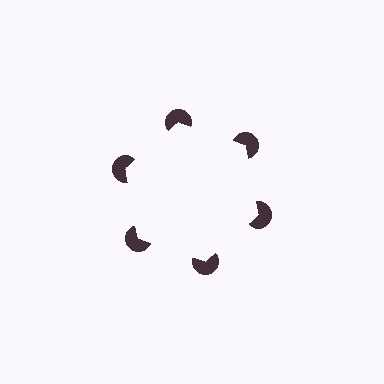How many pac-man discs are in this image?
There are 6 — one at each vertex of the illusory hexagon.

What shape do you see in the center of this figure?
An illusory hexagon — its edges are inferred from the aligned wedge cuts in the pac-man discs, not physically drawn.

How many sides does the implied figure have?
6 sides.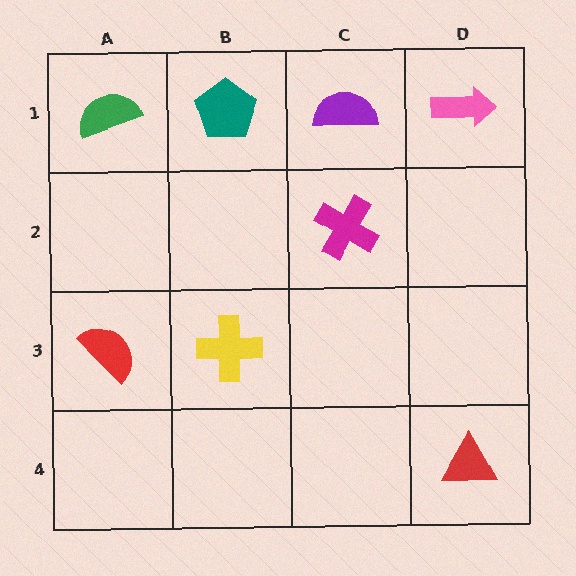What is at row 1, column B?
A teal pentagon.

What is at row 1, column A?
A green semicircle.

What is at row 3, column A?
A red semicircle.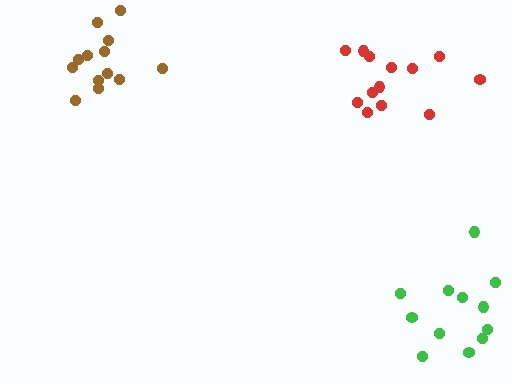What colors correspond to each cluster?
The clusters are colored: green, brown, red.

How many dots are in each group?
Group 1: 12 dots, Group 2: 13 dots, Group 3: 13 dots (38 total).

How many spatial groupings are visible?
There are 3 spatial groupings.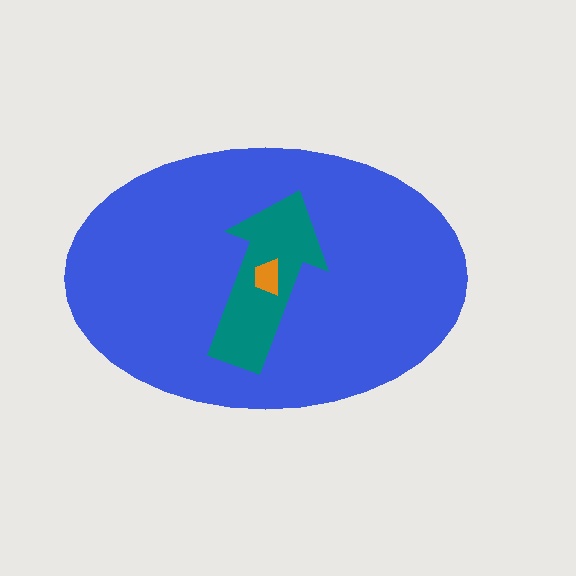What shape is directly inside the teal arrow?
The orange trapezoid.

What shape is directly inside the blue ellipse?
The teal arrow.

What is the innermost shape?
The orange trapezoid.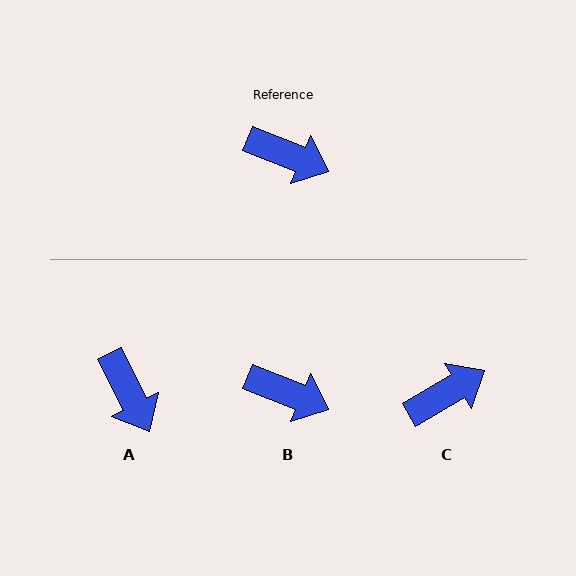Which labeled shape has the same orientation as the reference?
B.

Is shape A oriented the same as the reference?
No, it is off by about 41 degrees.